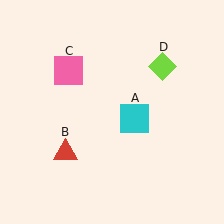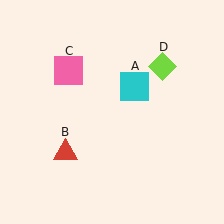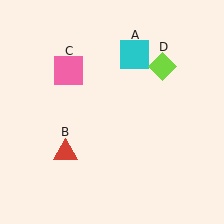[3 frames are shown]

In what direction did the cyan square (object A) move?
The cyan square (object A) moved up.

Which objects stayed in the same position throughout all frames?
Red triangle (object B) and pink square (object C) and lime diamond (object D) remained stationary.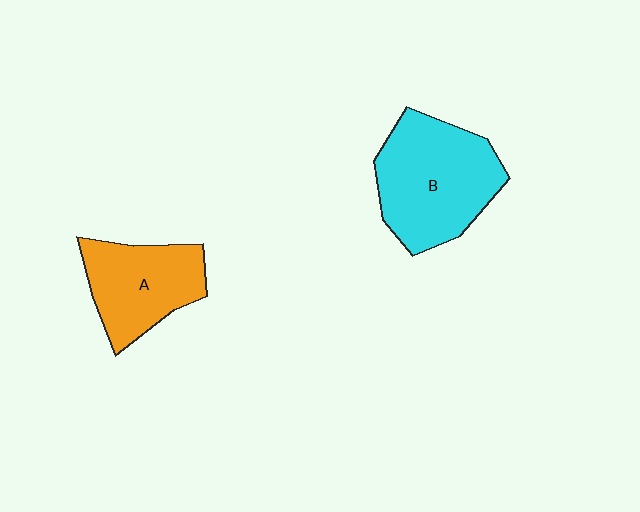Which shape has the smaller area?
Shape A (orange).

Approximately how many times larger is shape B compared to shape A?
Approximately 1.4 times.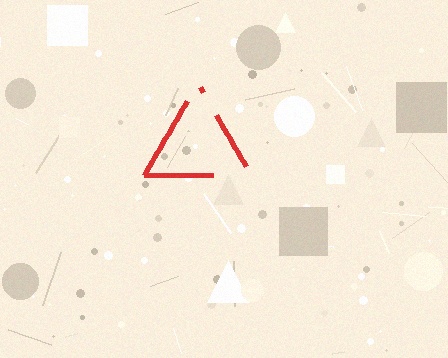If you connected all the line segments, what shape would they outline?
They would outline a triangle.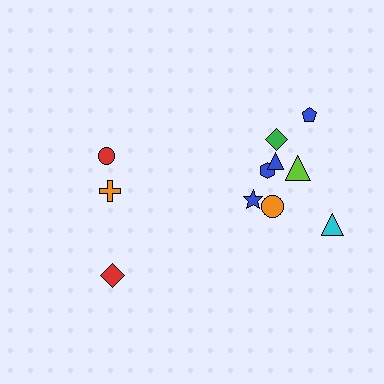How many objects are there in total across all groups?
There are 11 objects.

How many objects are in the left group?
There are 3 objects.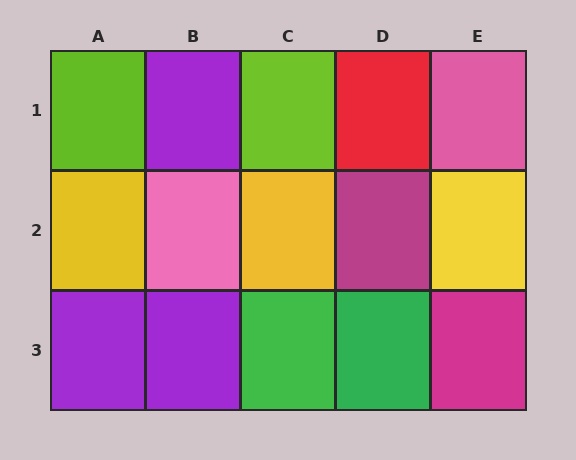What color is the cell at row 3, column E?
Magenta.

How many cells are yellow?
3 cells are yellow.